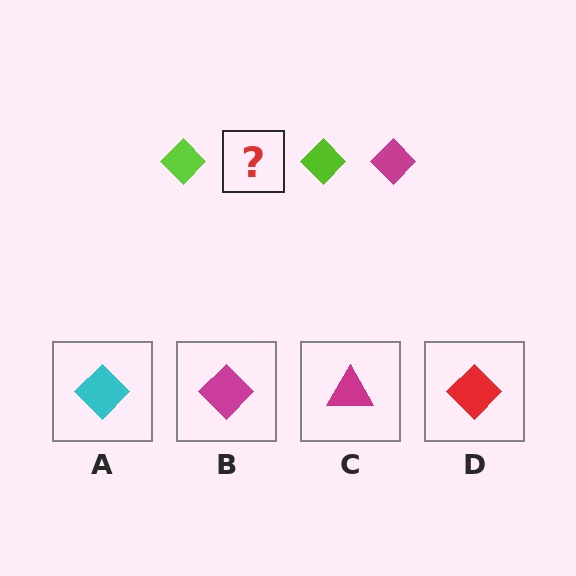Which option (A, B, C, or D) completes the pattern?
B.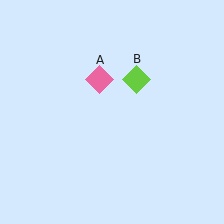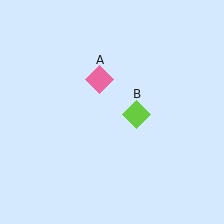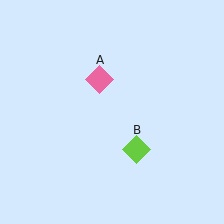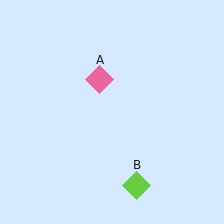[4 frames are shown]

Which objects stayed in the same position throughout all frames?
Pink diamond (object A) remained stationary.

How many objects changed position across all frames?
1 object changed position: lime diamond (object B).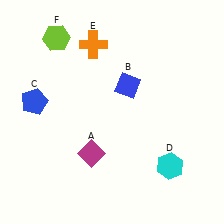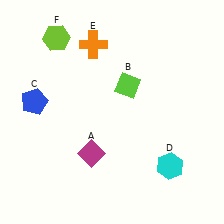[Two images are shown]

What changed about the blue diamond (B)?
In Image 1, B is blue. In Image 2, it changed to lime.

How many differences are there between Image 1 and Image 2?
There is 1 difference between the two images.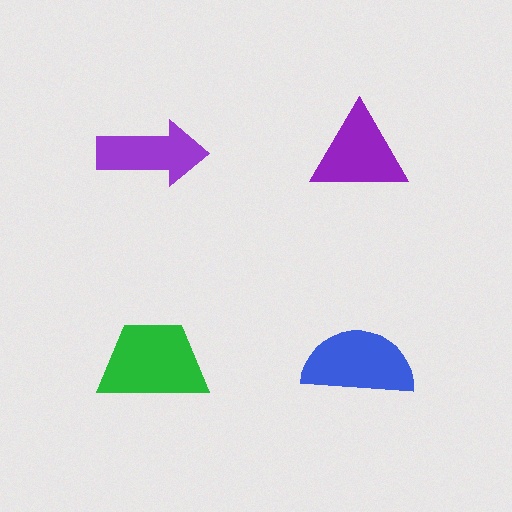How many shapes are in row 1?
2 shapes.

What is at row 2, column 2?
A blue semicircle.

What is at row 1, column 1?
A purple arrow.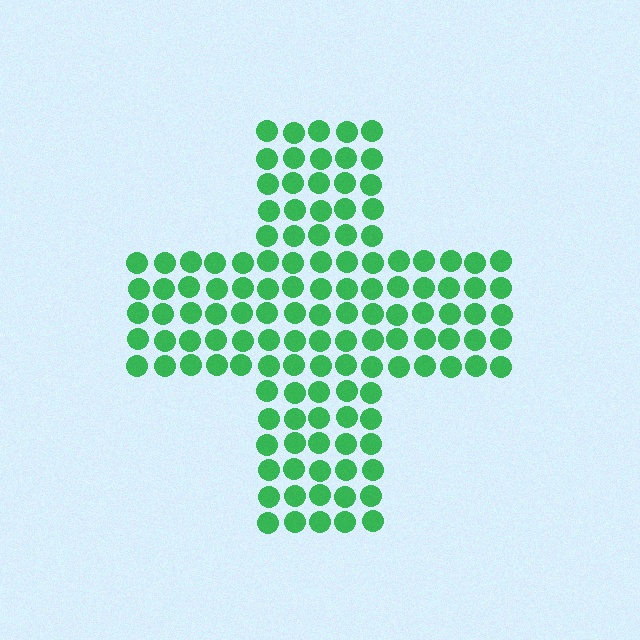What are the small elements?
The small elements are circles.